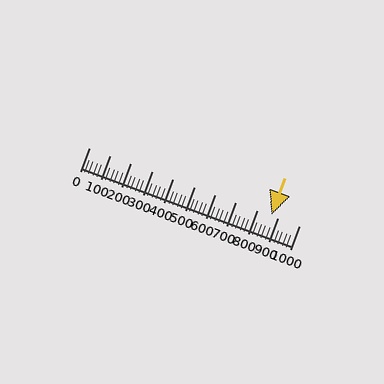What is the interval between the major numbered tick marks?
The major tick marks are spaced 100 units apart.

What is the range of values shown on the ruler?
The ruler shows values from 0 to 1000.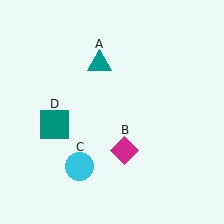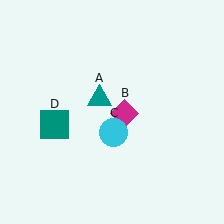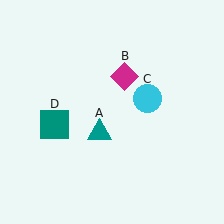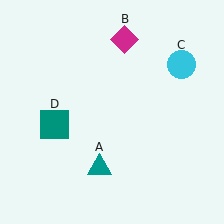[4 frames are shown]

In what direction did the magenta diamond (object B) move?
The magenta diamond (object B) moved up.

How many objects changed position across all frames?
3 objects changed position: teal triangle (object A), magenta diamond (object B), cyan circle (object C).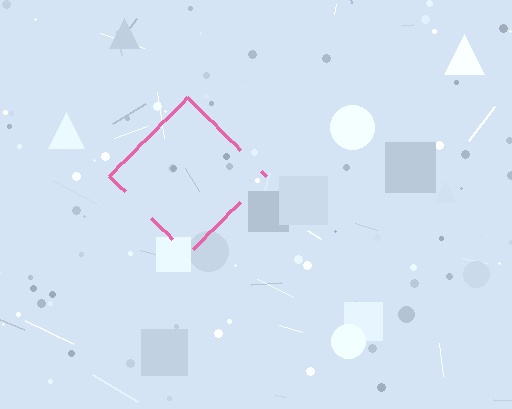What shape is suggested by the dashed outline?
The dashed outline suggests a diamond.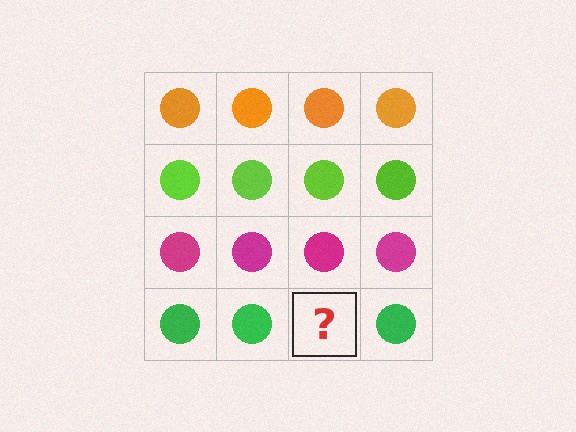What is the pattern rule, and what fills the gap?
The rule is that each row has a consistent color. The gap should be filled with a green circle.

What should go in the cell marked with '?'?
The missing cell should contain a green circle.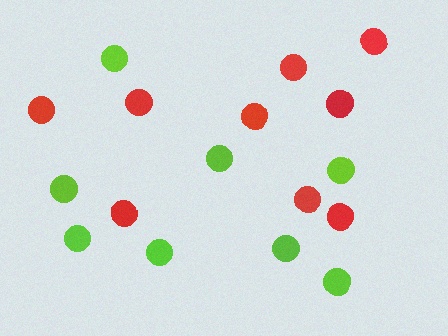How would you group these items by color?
There are 2 groups: one group of red circles (9) and one group of lime circles (8).